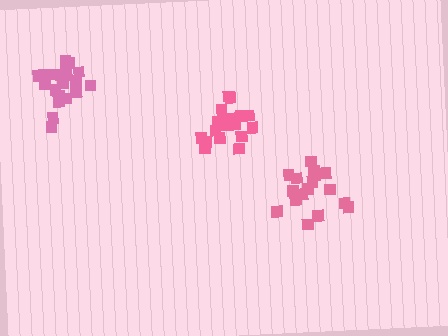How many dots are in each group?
Group 1: 19 dots, Group 2: 21 dots, Group 3: 17 dots (57 total).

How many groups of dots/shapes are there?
There are 3 groups.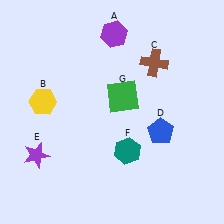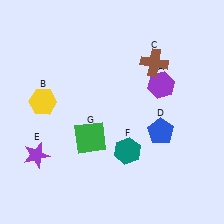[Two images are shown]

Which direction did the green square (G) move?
The green square (G) moved down.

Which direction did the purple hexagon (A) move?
The purple hexagon (A) moved down.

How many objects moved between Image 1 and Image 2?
2 objects moved between the two images.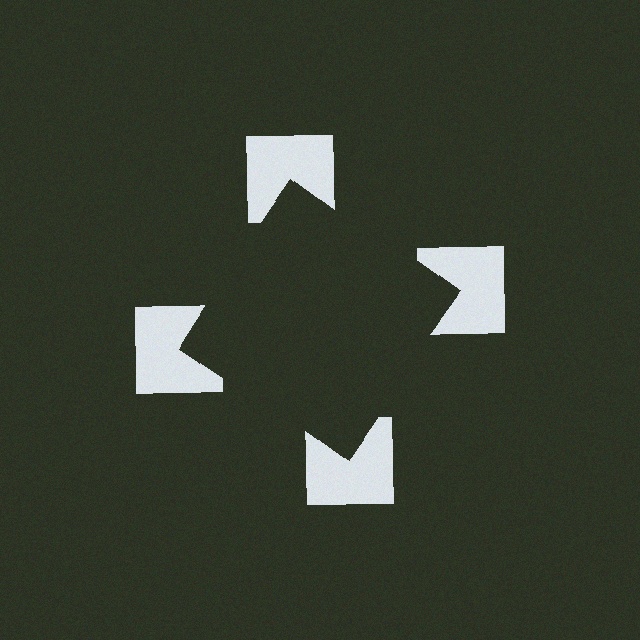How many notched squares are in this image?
There are 4 — one at each vertex of the illusory square.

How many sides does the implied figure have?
4 sides.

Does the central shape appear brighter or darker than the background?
It typically appears slightly darker than the background, even though no actual brightness change is drawn.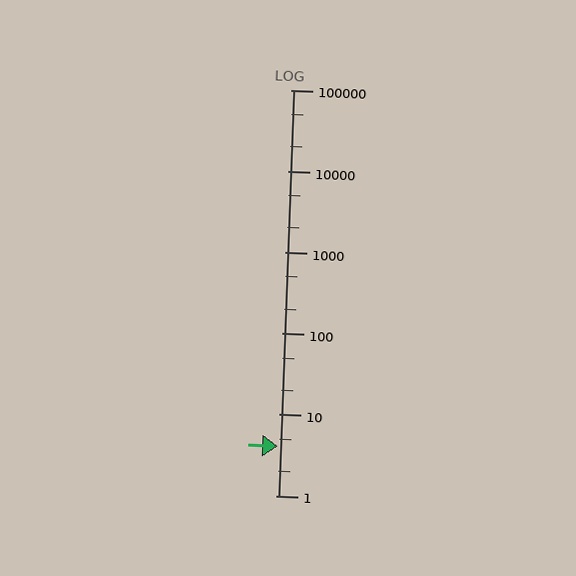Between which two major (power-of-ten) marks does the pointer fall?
The pointer is between 1 and 10.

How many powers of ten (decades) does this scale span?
The scale spans 5 decades, from 1 to 100000.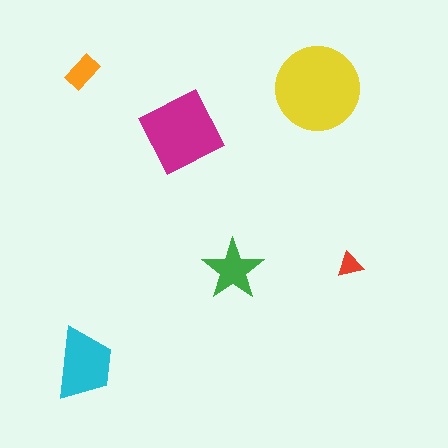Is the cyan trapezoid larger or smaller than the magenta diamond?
Smaller.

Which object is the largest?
The yellow circle.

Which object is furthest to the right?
The red triangle is rightmost.